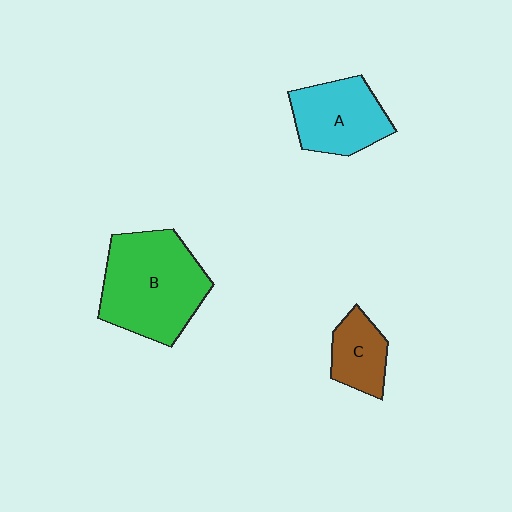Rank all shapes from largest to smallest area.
From largest to smallest: B (green), A (cyan), C (brown).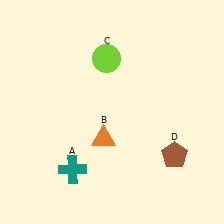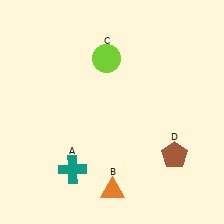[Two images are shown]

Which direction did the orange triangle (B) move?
The orange triangle (B) moved down.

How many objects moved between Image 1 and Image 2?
1 object moved between the two images.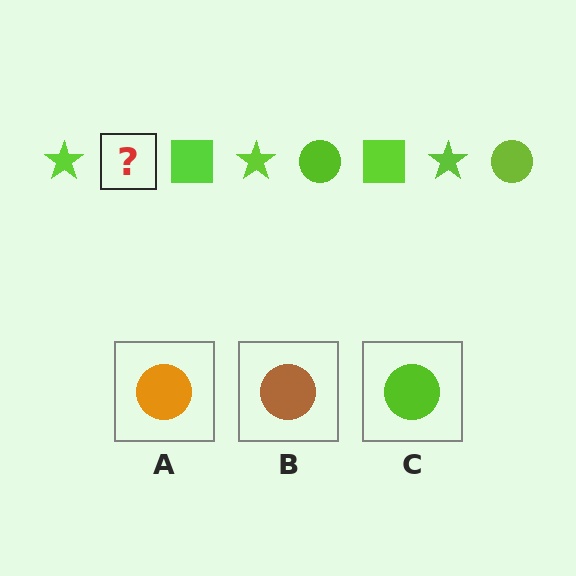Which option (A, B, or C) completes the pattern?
C.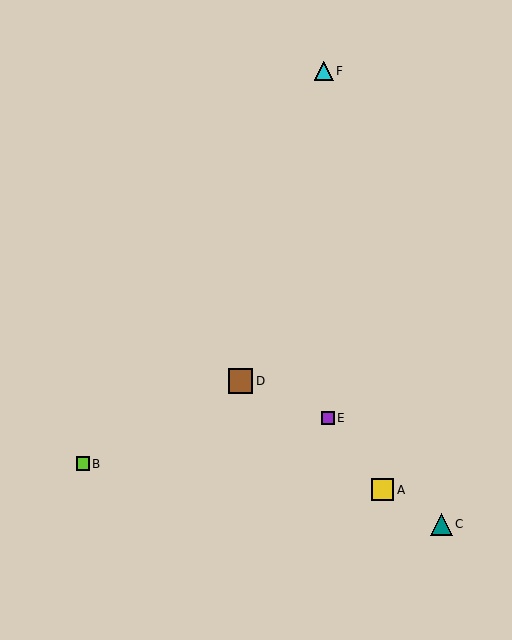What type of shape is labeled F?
Shape F is a cyan triangle.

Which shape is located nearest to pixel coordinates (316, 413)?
The purple square (labeled E) at (328, 418) is nearest to that location.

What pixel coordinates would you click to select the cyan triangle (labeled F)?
Click at (324, 71) to select the cyan triangle F.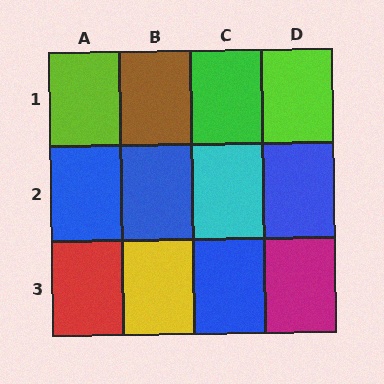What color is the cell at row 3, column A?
Red.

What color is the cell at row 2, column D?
Blue.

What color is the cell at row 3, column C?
Blue.